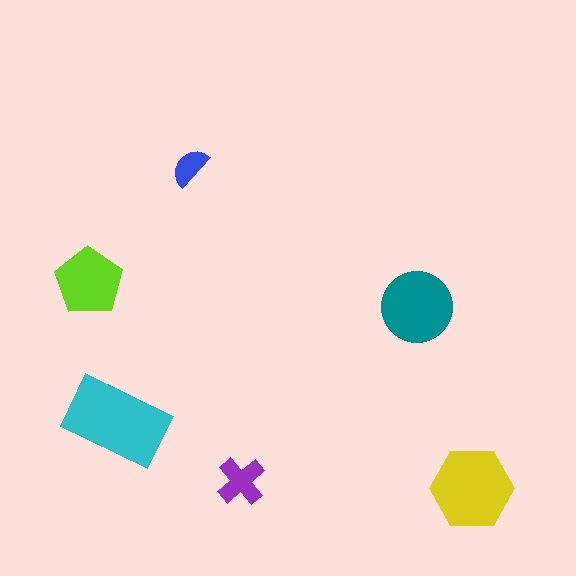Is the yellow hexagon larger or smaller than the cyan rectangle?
Smaller.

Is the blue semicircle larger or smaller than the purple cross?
Smaller.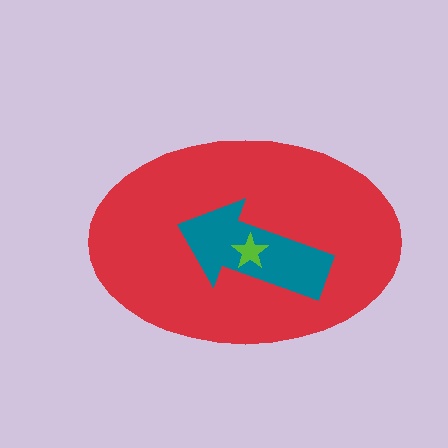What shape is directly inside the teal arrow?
The lime star.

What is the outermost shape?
The red ellipse.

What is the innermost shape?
The lime star.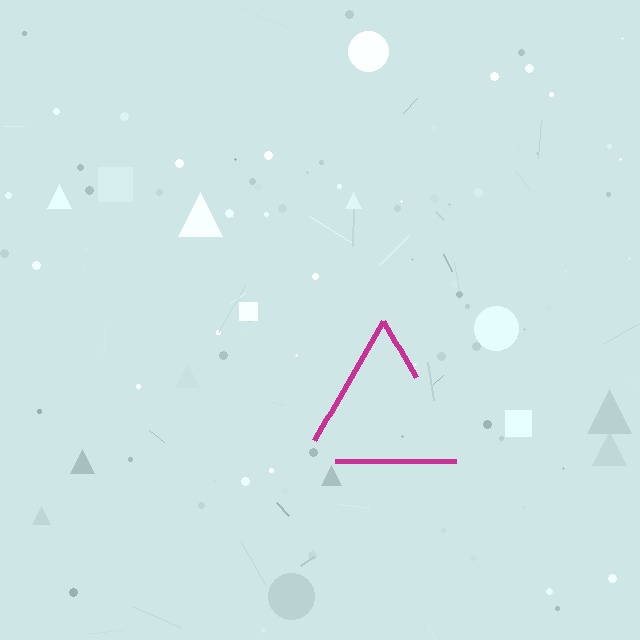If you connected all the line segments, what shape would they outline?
They would outline a triangle.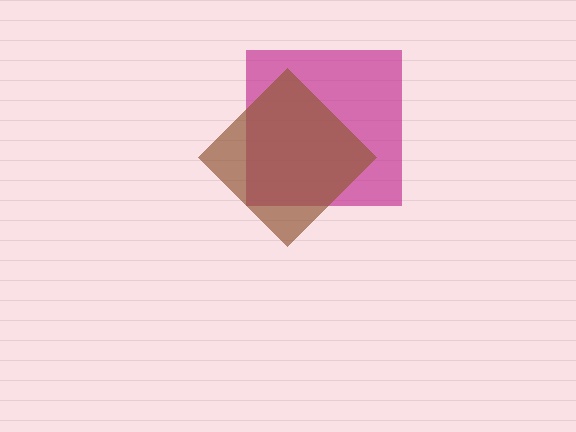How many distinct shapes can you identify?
There are 2 distinct shapes: a magenta square, a brown diamond.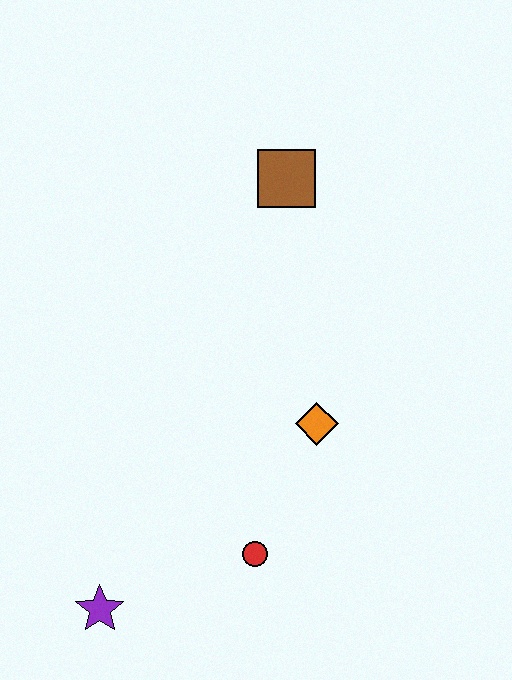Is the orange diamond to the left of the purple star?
No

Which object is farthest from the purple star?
The brown square is farthest from the purple star.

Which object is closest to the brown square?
The orange diamond is closest to the brown square.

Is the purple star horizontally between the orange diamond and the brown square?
No